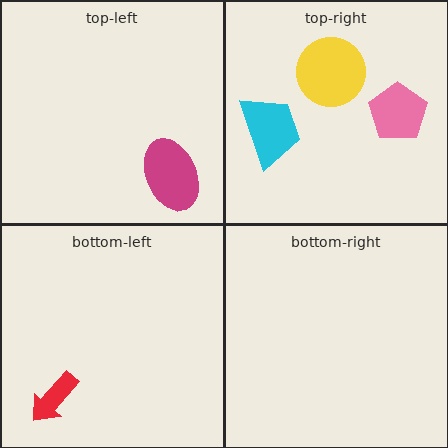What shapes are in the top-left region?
The magenta ellipse.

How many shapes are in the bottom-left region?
1.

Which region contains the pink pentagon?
The top-right region.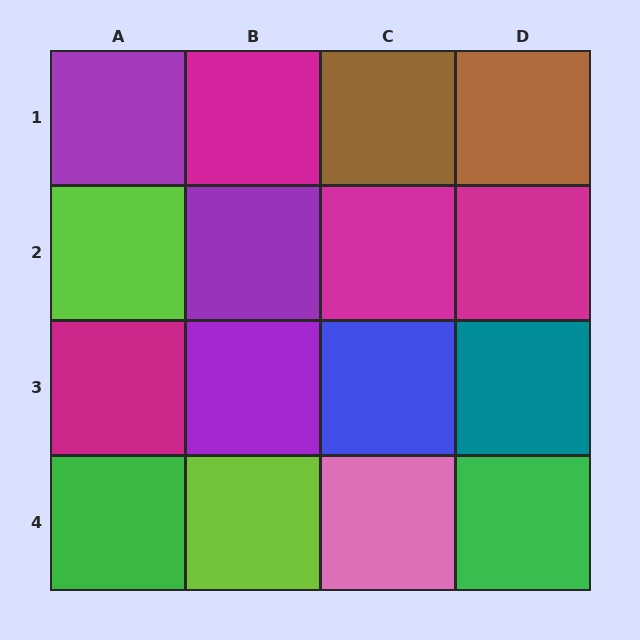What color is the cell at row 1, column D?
Brown.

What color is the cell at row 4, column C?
Pink.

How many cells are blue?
1 cell is blue.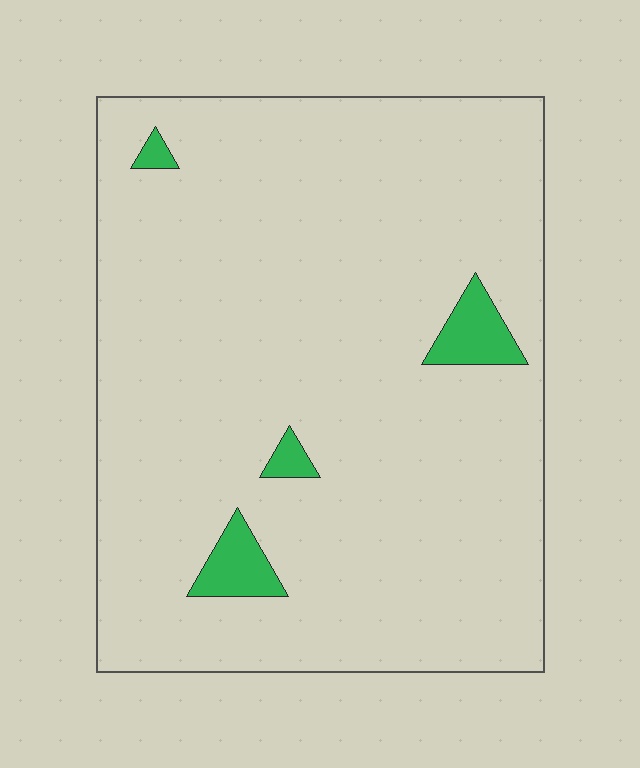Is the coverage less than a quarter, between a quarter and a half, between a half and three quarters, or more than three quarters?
Less than a quarter.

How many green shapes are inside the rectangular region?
4.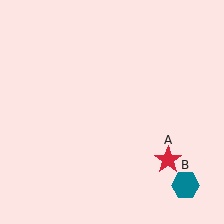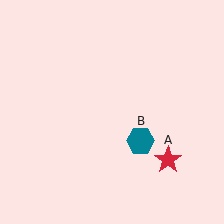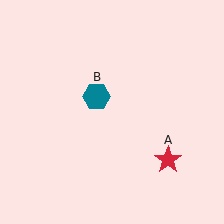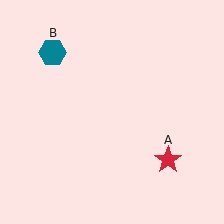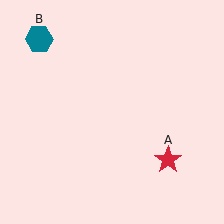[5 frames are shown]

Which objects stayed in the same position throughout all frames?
Red star (object A) remained stationary.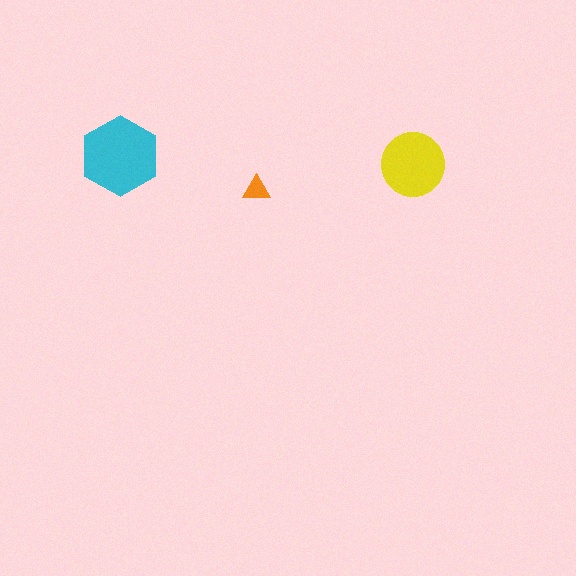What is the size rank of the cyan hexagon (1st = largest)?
1st.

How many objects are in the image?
There are 3 objects in the image.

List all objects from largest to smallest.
The cyan hexagon, the yellow circle, the orange triangle.